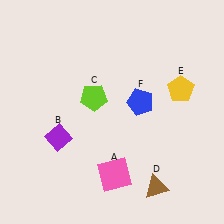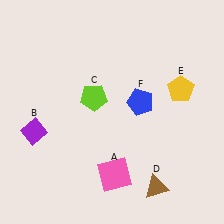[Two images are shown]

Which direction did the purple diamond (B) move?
The purple diamond (B) moved left.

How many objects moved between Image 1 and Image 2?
1 object moved between the two images.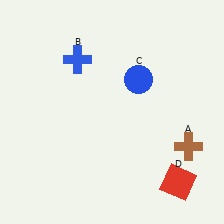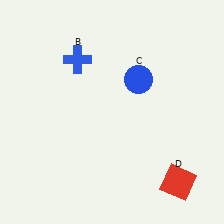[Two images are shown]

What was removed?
The brown cross (A) was removed in Image 2.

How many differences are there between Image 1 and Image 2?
There is 1 difference between the two images.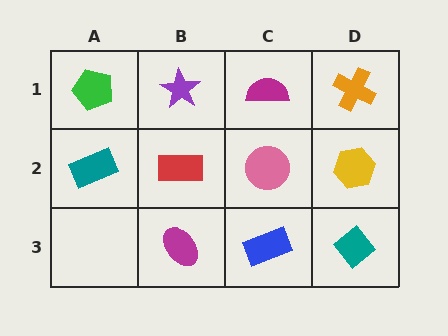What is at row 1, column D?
An orange cross.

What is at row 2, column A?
A teal rectangle.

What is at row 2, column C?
A pink circle.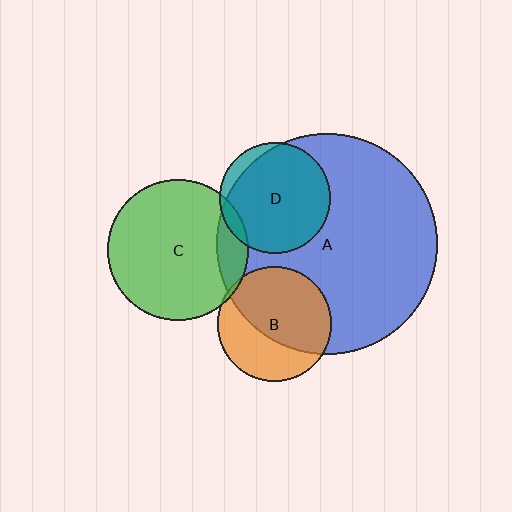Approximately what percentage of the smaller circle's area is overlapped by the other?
Approximately 5%.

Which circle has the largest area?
Circle A (blue).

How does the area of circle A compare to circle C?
Approximately 2.4 times.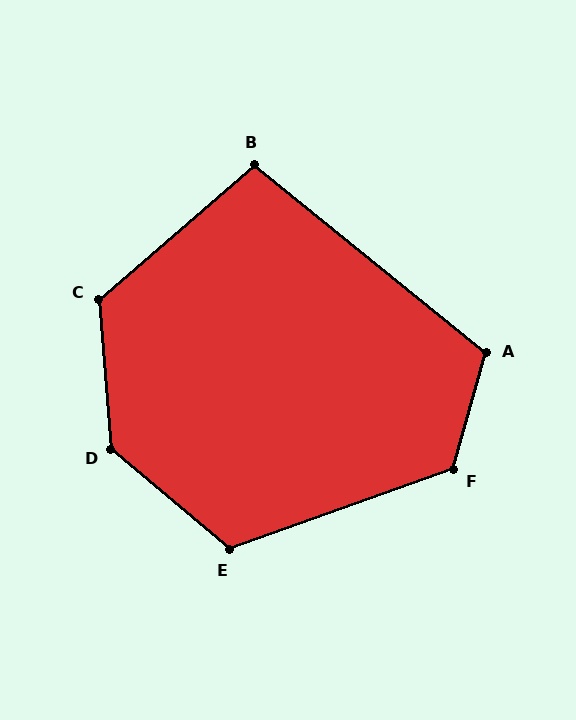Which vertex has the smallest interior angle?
B, at approximately 100 degrees.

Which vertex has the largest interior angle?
D, at approximately 135 degrees.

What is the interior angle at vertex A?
Approximately 113 degrees (obtuse).